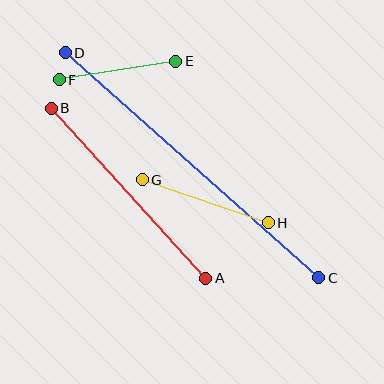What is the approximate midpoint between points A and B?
The midpoint is at approximately (128, 193) pixels.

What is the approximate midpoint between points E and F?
The midpoint is at approximately (118, 70) pixels.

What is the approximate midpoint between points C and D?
The midpoint is at approximately (192, 165) pixels.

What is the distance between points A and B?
The distance is approximately 230 pixels.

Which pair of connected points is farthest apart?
Points C and D are farthest apart.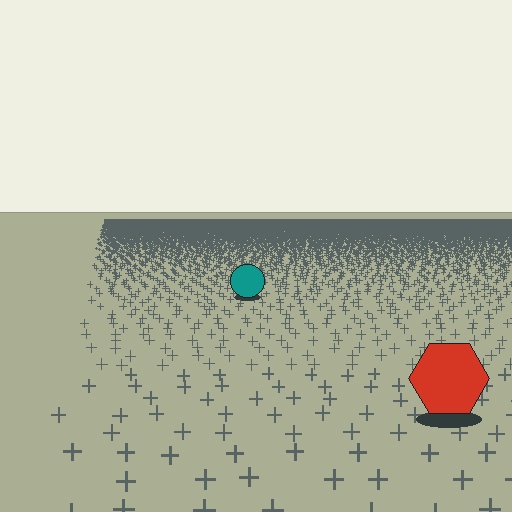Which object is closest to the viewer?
The red hexagon is closest. The texture marks near it are larger and more spread out.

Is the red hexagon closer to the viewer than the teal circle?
Yes. The red hexagon is closer — you can tell from the texture gradient: the ground texture is coarser near it.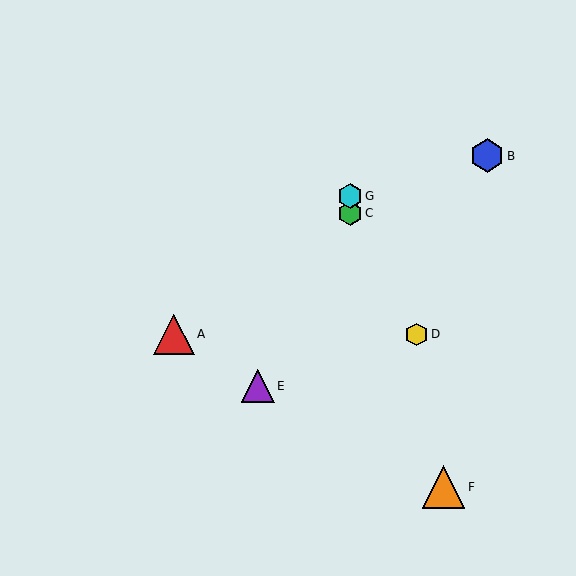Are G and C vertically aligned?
Yes, both are at x≈350.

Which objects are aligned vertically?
Objects C, G are aligned vertically.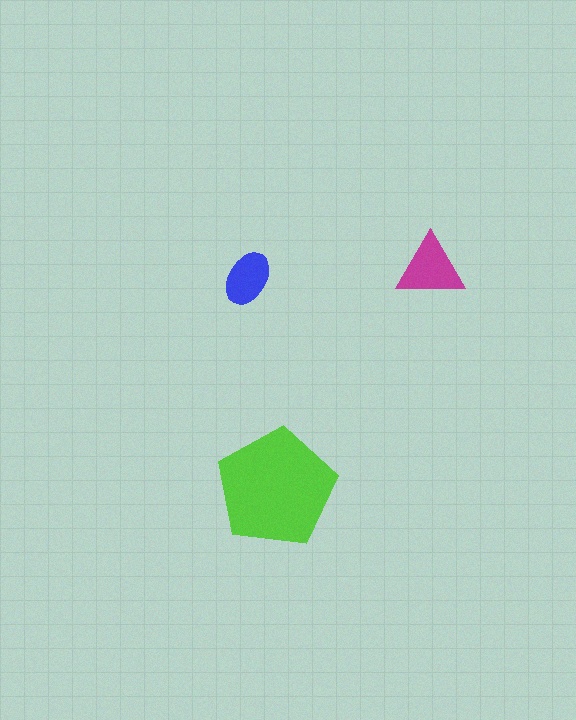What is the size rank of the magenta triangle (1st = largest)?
2nd.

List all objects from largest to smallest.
The lime pentagon, the magenta triangle, the blue ellipse.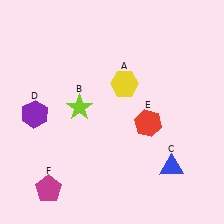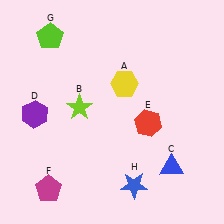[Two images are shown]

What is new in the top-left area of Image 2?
A lime pentagon (G) was added in the top-left area of Image 2.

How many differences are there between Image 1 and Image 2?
There are 2 differences between the two images.